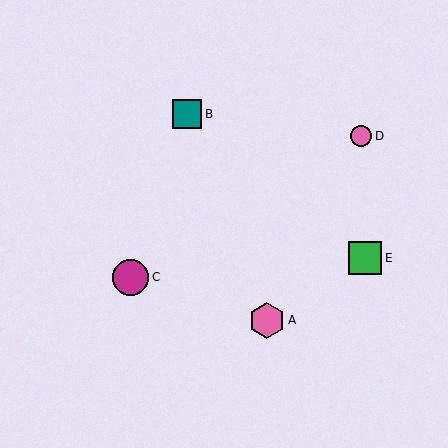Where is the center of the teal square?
The center of the teal square is at (187, 114).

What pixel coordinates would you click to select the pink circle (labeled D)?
Click at (361, 136) to select the pink circle D.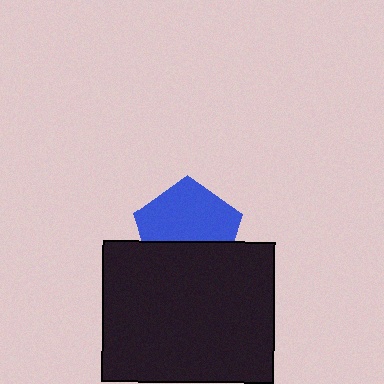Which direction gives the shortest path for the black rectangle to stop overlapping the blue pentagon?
Moving down gives the shortest separation.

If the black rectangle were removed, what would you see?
You would see the complete blue pentagon.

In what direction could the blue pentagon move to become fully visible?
The blue pentagon could move up. That would shift it out from behind the black rectangle entirely.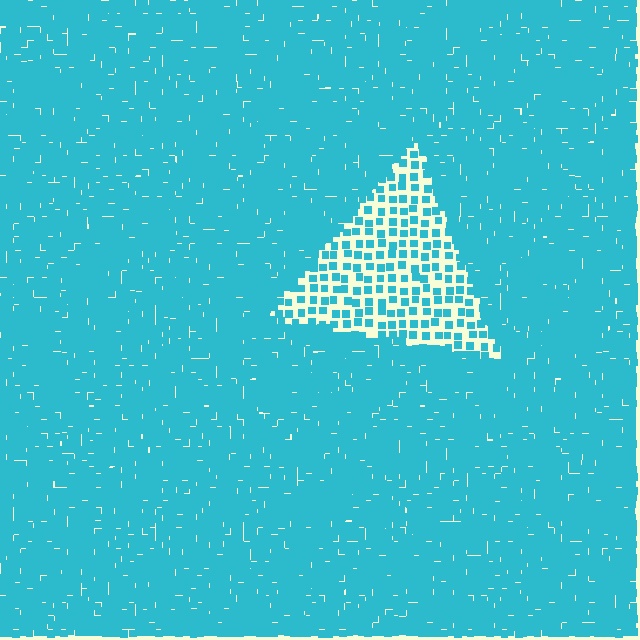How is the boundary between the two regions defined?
The boundary is defined by a change in element density (approximately 2.8x ratio). All elements are the same color, size, and shape.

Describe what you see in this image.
The image contains small cyan elements arranged at two different densities. A triangle-shaped region is visible where the elements are less densely packed than the surrounding area.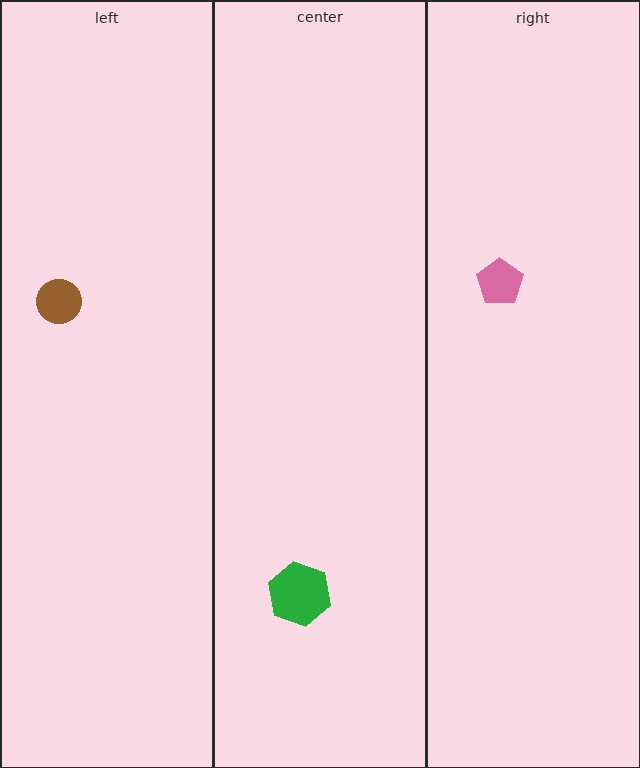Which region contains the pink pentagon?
The right region.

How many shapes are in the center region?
1.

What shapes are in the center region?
The green hexagon.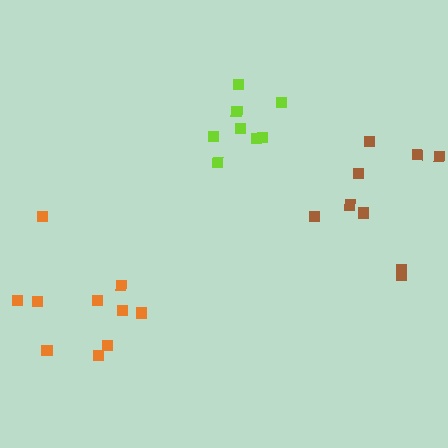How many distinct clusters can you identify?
There are 3 distinct clusters.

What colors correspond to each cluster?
The clusters are colored: orange, brown, lime.